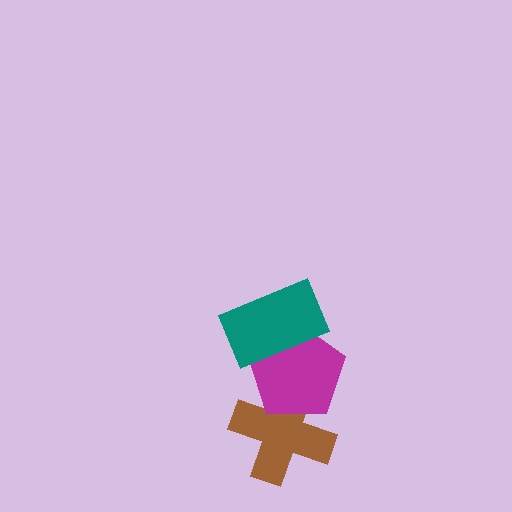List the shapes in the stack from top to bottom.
From top to bottom: the teal rectangle, the magenta pentagon, the brown cross.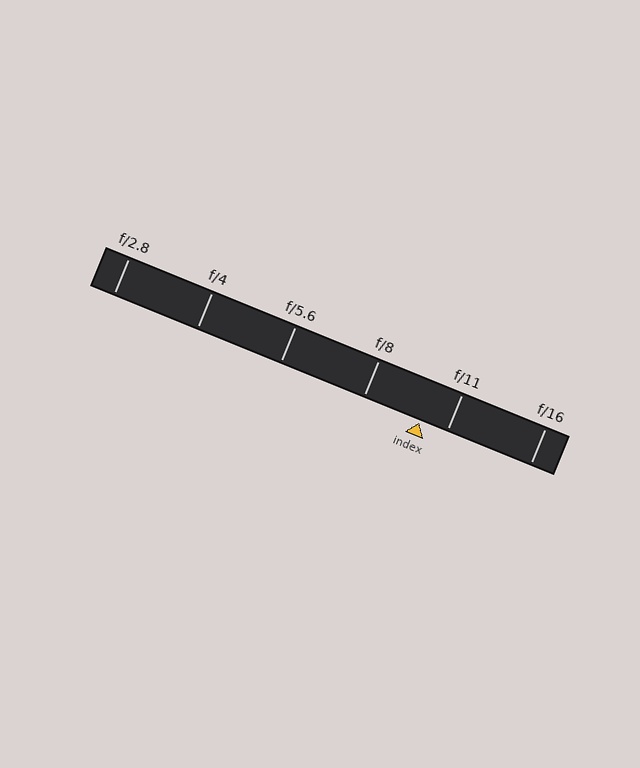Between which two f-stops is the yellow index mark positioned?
The index mark is between f/8 and f/11.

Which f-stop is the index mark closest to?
The index mark is closest to f/11.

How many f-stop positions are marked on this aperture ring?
There are 6 f-stop positions marked.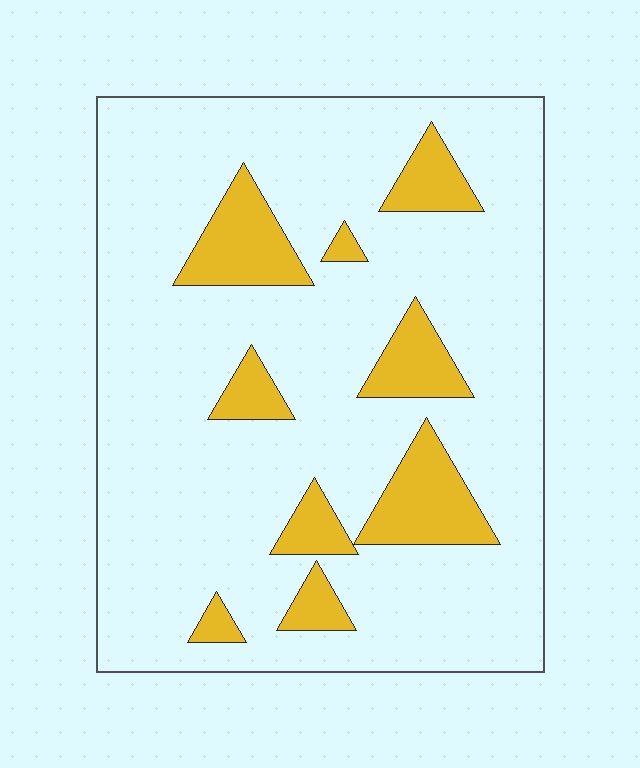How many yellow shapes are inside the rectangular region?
9.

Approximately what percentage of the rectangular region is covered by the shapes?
Approximately 15%.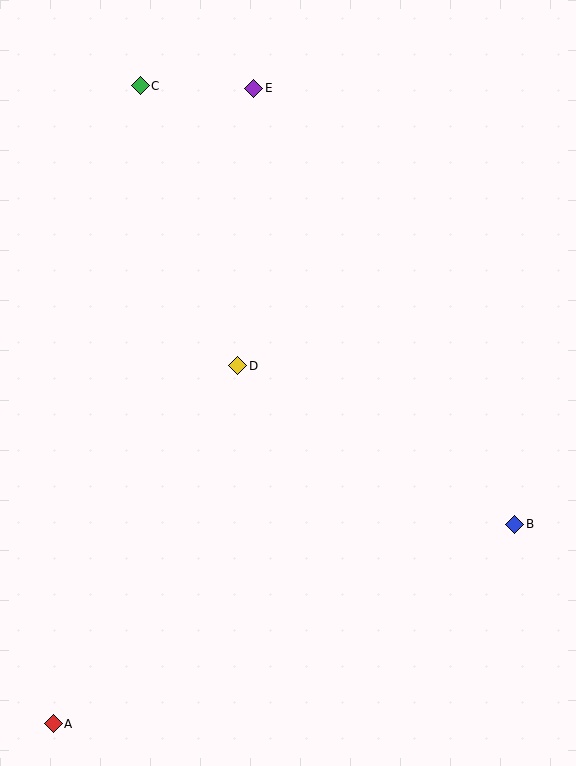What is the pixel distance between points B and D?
The distance between B and D is 319 pixels.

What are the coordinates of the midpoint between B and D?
The midpoint between B and D is at (376, 445).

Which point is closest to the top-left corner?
Point C is closest to the top-left corner.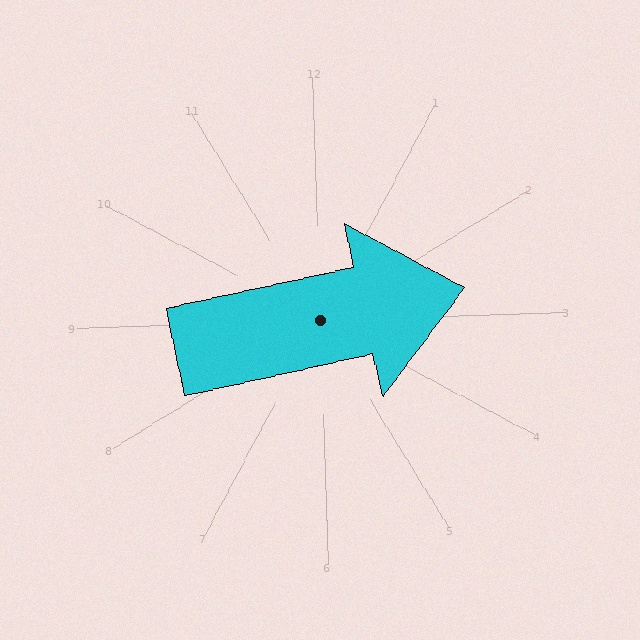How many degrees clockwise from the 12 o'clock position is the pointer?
Approximately 79 degrees.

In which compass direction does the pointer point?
East.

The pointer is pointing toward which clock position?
Roughly 3 o'clock.